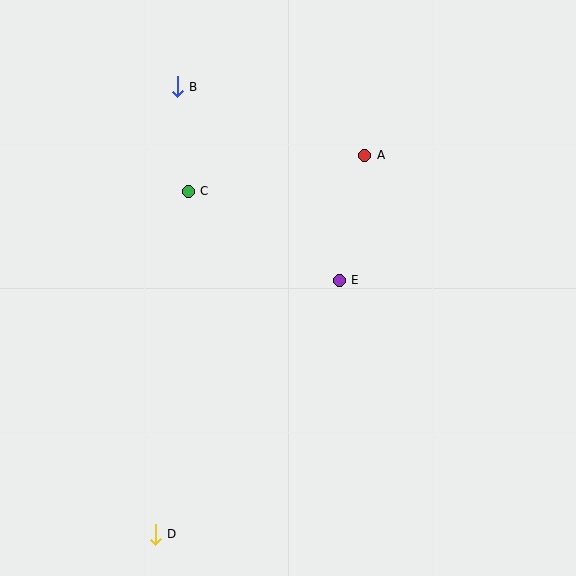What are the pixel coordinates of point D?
Point D is at (155, 534).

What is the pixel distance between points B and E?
The distance between B and E is 252 pixels.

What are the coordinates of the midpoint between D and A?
The midpoint between D and A is at (260, 345).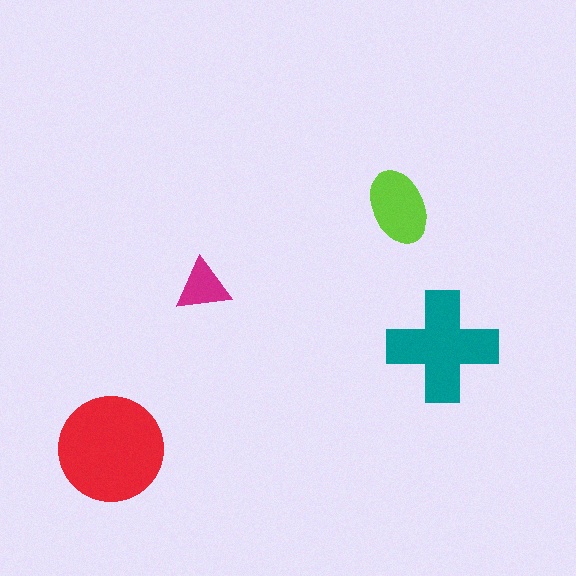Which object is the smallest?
The magenta triangle.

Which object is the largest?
The red circle.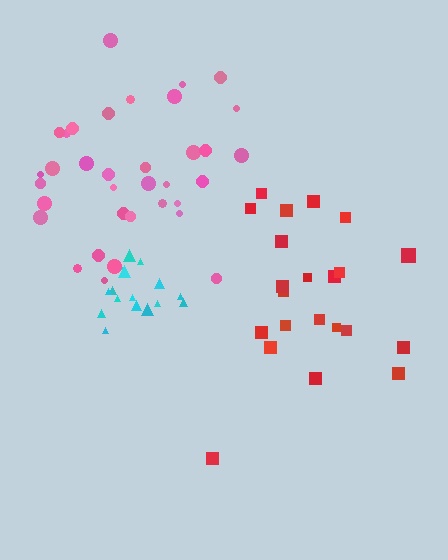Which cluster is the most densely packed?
Cyan.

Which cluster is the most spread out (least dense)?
Red.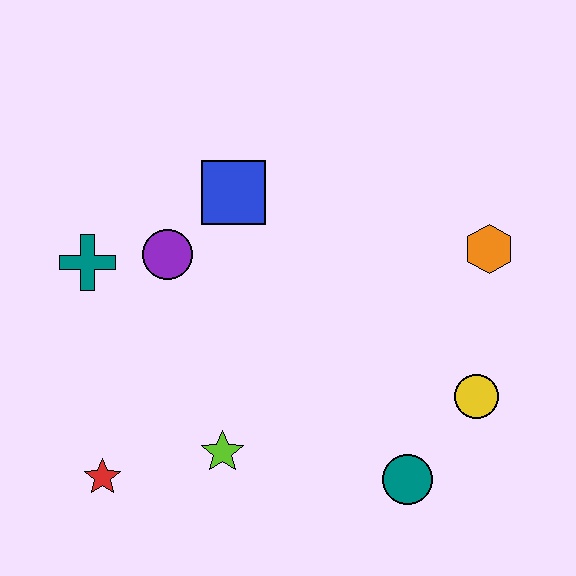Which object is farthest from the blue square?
The teal circle is farthest from the blue square.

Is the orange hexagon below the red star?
No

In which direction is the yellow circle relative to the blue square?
The yellow circle is to the right of the blue square.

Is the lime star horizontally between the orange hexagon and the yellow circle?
No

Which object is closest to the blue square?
The purple circle is closest to the blue square.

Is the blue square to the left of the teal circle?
Yes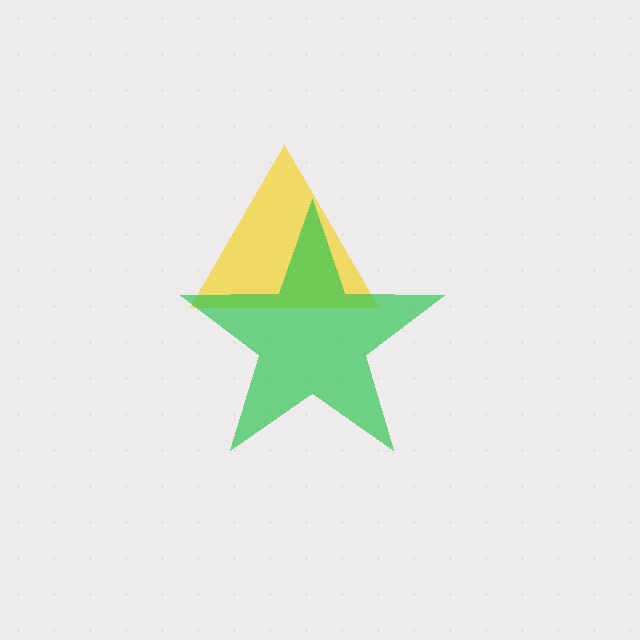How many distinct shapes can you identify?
There are 2 distinct shapes: a yellow triangle, a green star.